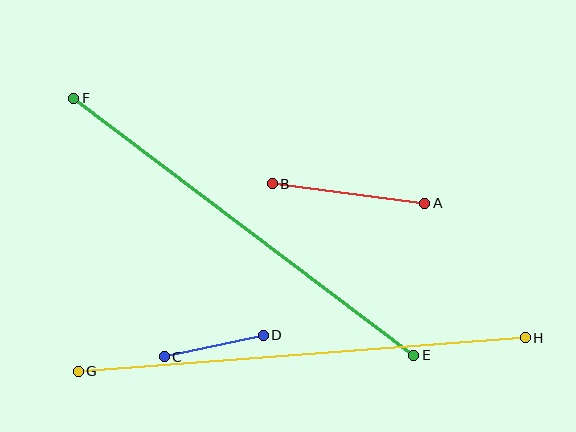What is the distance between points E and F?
The distance is approximately 426 pixels.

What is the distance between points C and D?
The distance is approximately 101 pixels.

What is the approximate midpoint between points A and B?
The midpoint is at approximately (348, 193) pixels.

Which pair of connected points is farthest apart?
Points G and H are farthest apart.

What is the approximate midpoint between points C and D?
The midpoint is at approximately (214, 346) pixels.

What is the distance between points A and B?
The distance is approximately 154 pixels.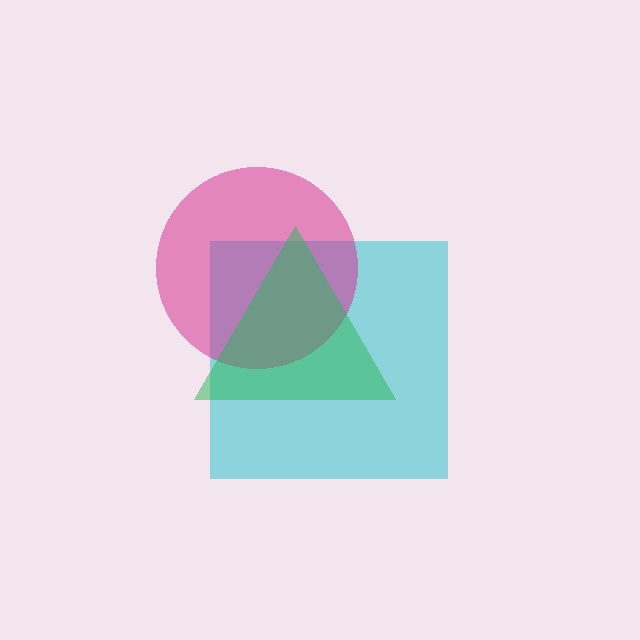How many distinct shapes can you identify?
There are 3 distinct shapes: a cyan square, a magenta circle, a green triangle.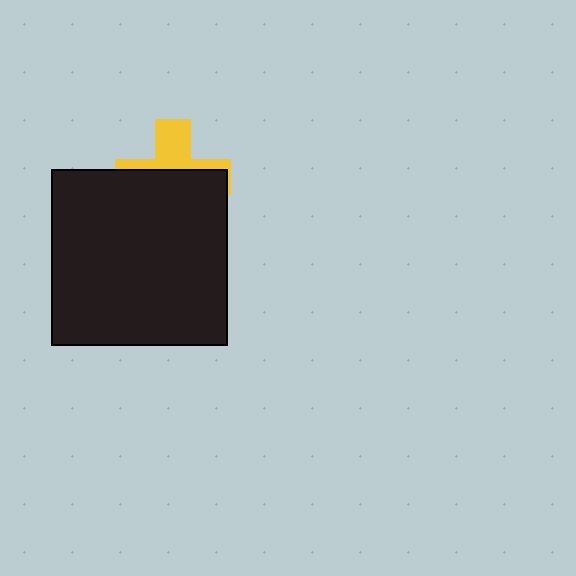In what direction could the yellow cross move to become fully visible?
The yellow cross could move up. That would shift it out from behind the black square entirely.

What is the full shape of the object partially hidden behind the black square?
The partially hidden object is a yellow cross.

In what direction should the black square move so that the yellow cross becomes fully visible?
The black square should move down. That is the shortest direction to clear the overlap and leave the yellow cross fully visible.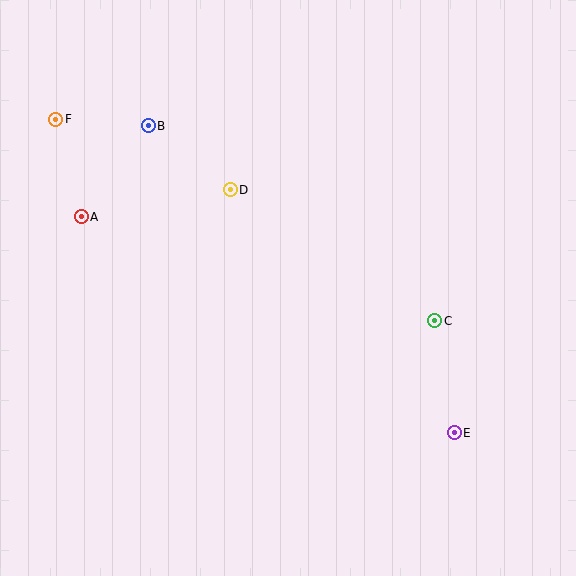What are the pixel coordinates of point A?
Point A is at (81, 217).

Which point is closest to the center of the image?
Point D at (230, 190) is closest to the center.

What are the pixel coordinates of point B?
Point B is at (148, 126).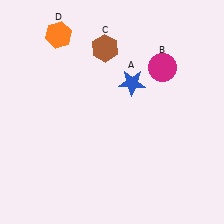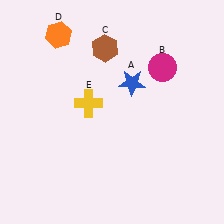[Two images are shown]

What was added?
A yellow cross (E) was added in Image 2.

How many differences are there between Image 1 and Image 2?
There is 1 difference between the two images.